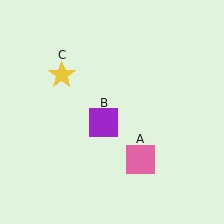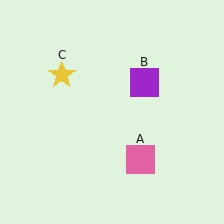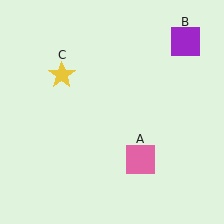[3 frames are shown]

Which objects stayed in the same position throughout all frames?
Pink square (object A) and yellow star (object C) remained stationary.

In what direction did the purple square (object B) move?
The purple square (object B) moved up and to the right.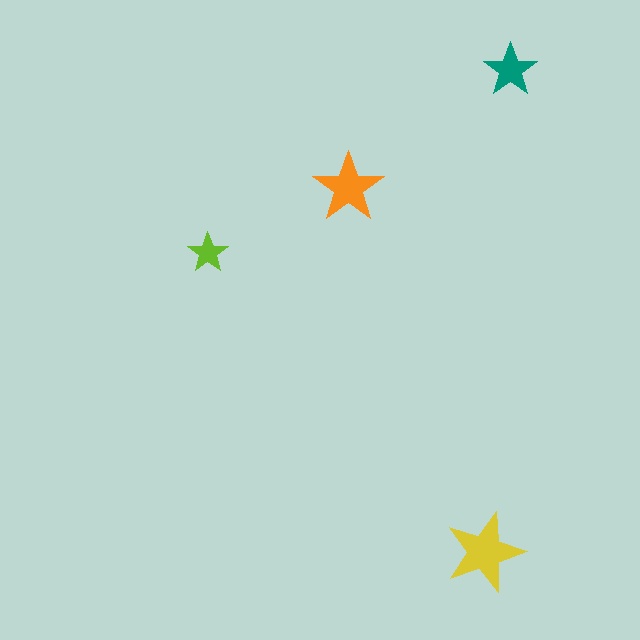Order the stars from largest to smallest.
the yellow one, the orange one, the teal one, the lime one.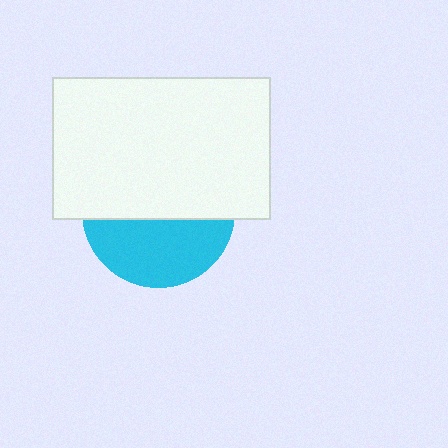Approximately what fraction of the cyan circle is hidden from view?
Roughly 57% of the cyan circle is hidden behind the white rectangle.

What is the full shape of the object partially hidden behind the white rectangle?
The partially hidden object is a cyan circle.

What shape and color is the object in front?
The object in front is a white rectangle.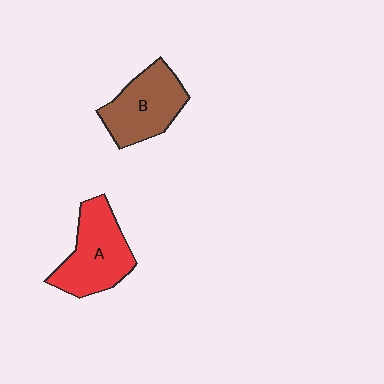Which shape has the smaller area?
Shape B (brown).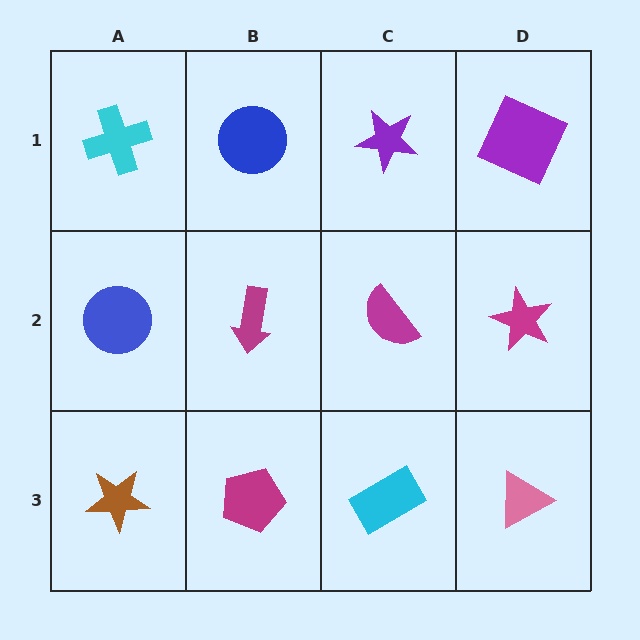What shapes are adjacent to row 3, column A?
A blue circle (row 2, column A), a magenta pentagon (row 3, column B).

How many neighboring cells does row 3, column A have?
2.